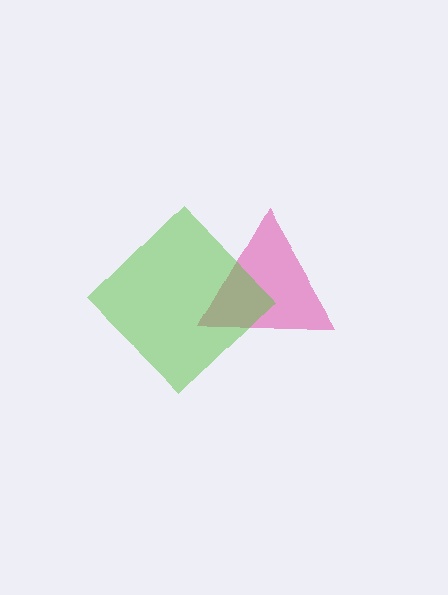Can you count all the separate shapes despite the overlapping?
Yes, there are 2 separate shapes.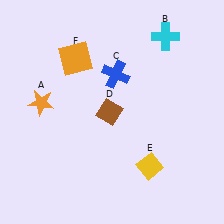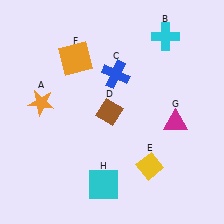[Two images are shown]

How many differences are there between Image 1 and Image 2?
There are 2 differences between the two images.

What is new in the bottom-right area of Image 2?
A magenta triangle (G) was added in the bottom-right area of Image 2.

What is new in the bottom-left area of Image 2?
A cyan square (H) was added in the bottom-left area of Image 2.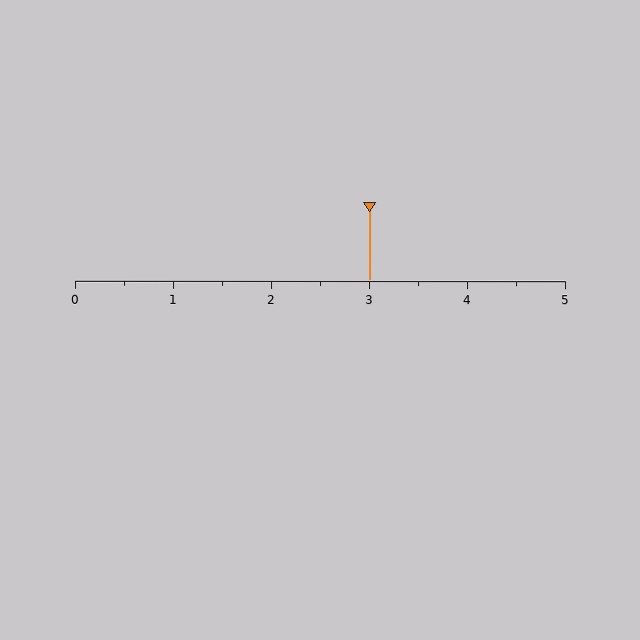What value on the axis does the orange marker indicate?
The marker indicates approximately 3.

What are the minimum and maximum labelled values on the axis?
The axis runs from 0 to 5.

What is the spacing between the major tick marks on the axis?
The major ticks are spaced 1 apart.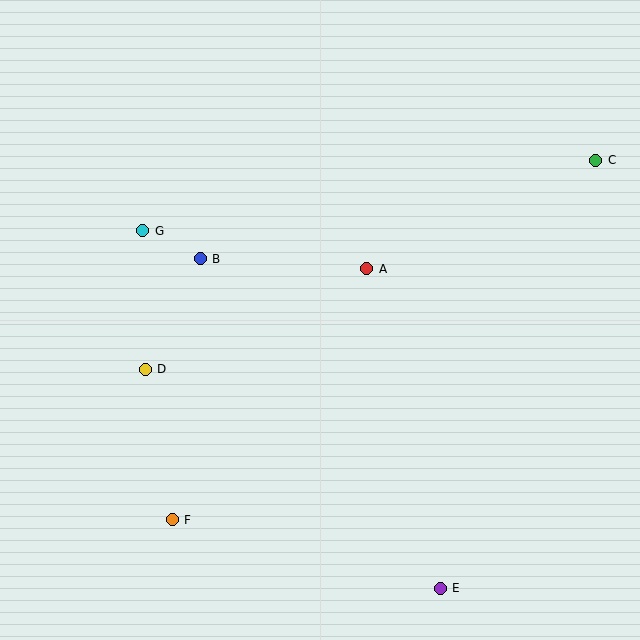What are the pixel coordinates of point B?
Point B is at (200, 259).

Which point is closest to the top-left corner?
Point G is closest to the top-left corner.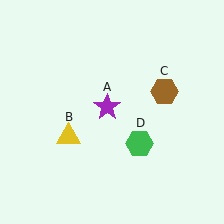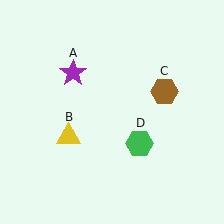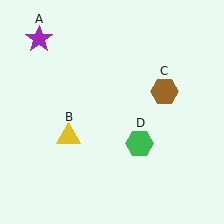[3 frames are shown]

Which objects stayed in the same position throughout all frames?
Yellow triangle (object B) and brown hexagon (object C) and green hexagon (object D) remained stationary.